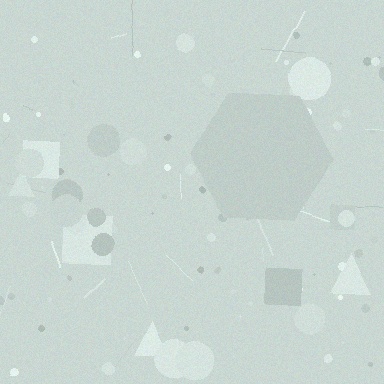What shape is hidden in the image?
A hexagon is hidden in the image.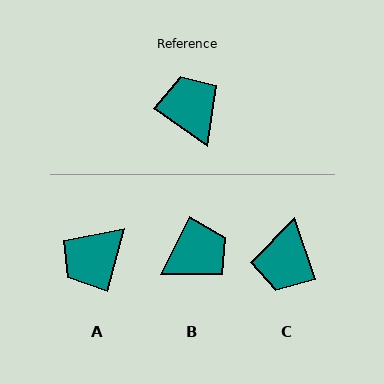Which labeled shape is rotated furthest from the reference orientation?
C, about 144 degrees away.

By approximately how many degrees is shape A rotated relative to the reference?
Approximately 110 degrees counter-clockwise.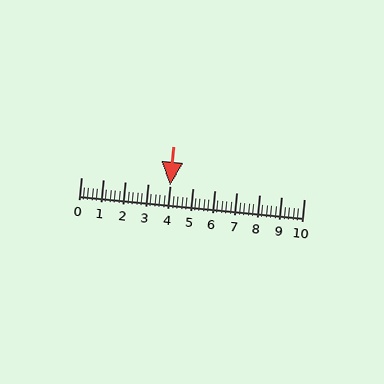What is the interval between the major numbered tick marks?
The major tick marks are spaced 1 units apart.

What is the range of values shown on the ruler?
The ruler shows values from 0 to 10.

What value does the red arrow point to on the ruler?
The red arrow points to approximately 4.0.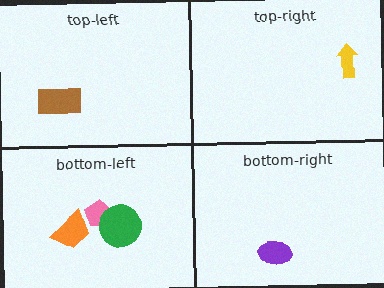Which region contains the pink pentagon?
The bottom-left region.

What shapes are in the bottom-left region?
The orange trapezoid, the pink pentagon, the green circle.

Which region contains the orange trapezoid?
The bottom-left region.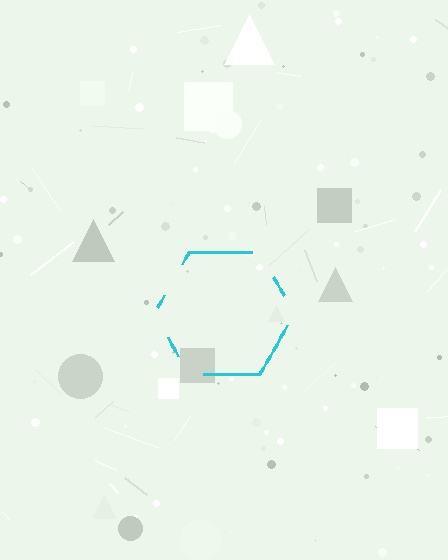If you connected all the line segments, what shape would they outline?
They would outline a hexagon.